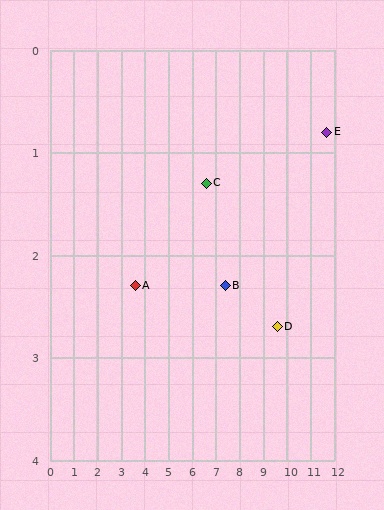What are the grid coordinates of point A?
Point A is at approximately (3.6, 2.3).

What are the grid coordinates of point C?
Point C is at approximately (6.6, 1.3).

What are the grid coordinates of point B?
Point B is at approximately (7.4, 2.3).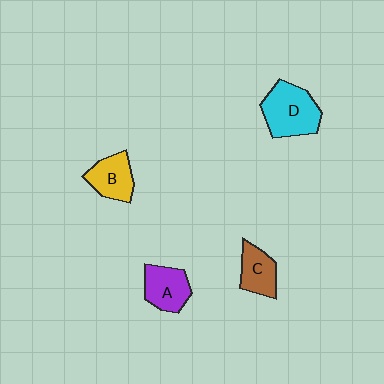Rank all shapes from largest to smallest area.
From largest to smallest: D (cyan), A (purple), B (yellow), C (brown).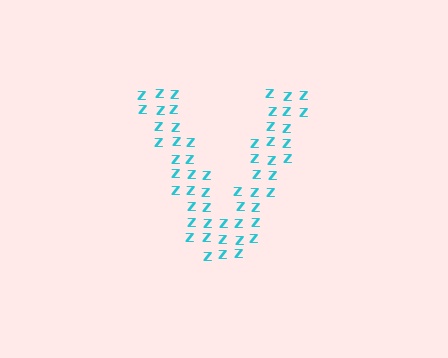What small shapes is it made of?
It is made of small letter Z's.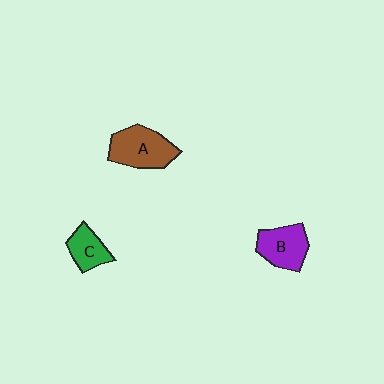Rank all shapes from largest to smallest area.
From largest to smallest: A (brown), B (purple), C (green).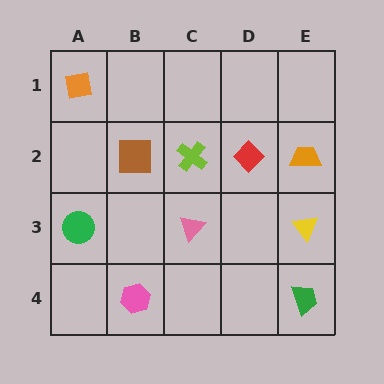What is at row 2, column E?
An orange trapezoid.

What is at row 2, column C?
A lime cross.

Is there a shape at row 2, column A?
No, that cell is empty.